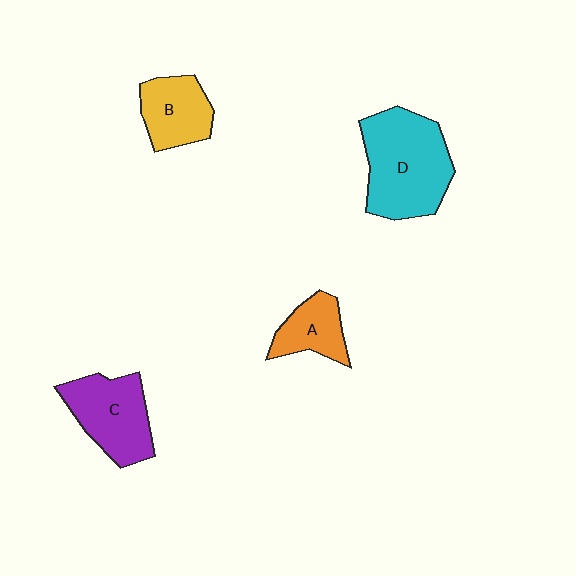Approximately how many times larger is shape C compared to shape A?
Approximately 1.6 times.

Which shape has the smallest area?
Shape A (orange).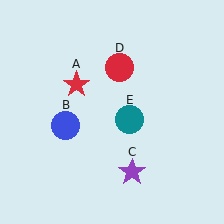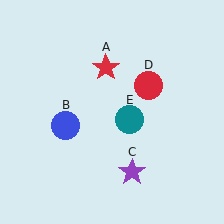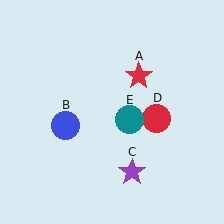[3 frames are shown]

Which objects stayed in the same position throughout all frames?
Blue circle (object B) and purple star (object C) and teal circle (object E) remained stationary.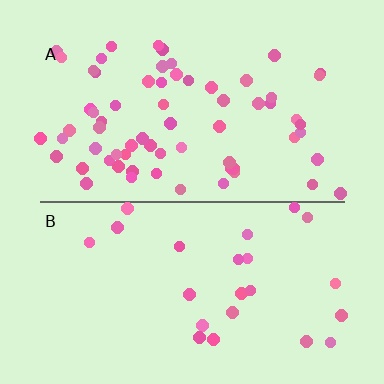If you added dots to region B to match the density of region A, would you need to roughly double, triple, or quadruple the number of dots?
Approximately triple.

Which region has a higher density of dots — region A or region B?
A (the top).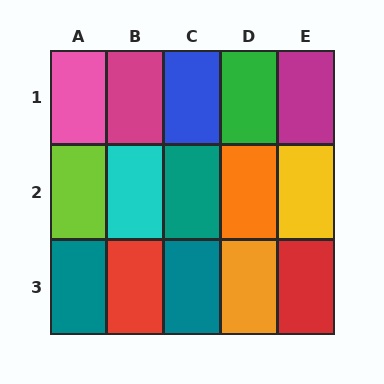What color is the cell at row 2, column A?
Lime.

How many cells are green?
1 cell is green.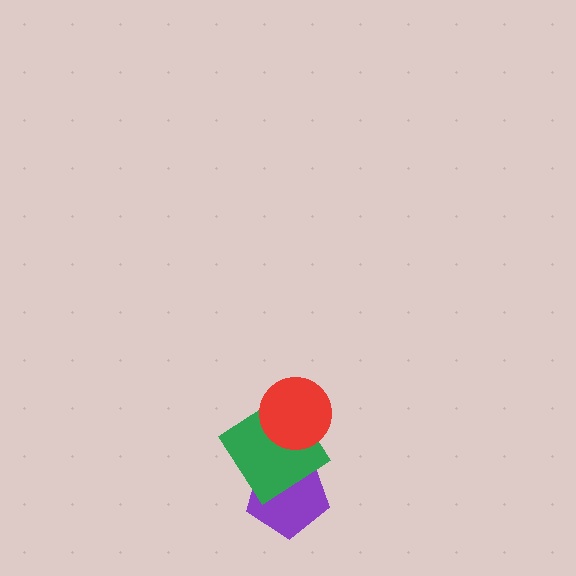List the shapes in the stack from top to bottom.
From top to bottom: the red circle, the green diamond, the purple pentagon.